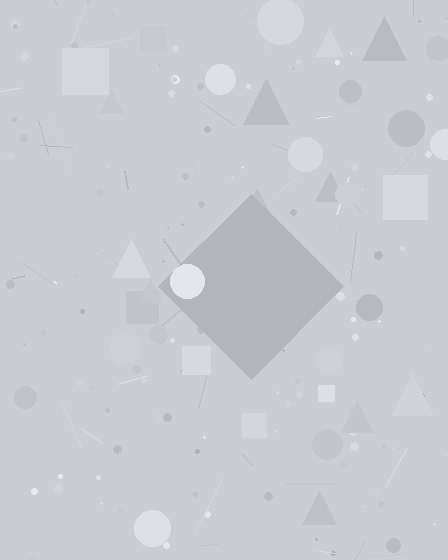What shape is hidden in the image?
A diamond is hidden in the image.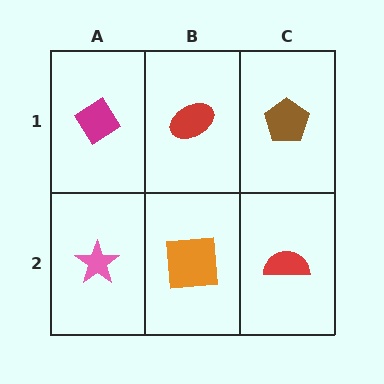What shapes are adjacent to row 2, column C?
A brown pentagon (row 1, column C), an orange square (row 2, column B).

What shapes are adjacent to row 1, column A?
A pink star (row 2, column A), a red ellipse (row 1, column B).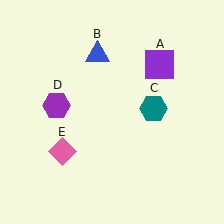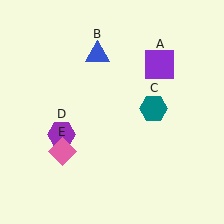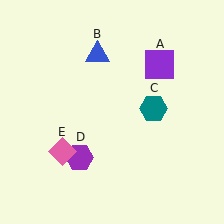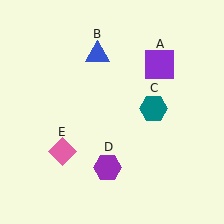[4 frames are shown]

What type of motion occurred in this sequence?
The purple hexagon (object D) rotated counterclockwise around the center of the scene.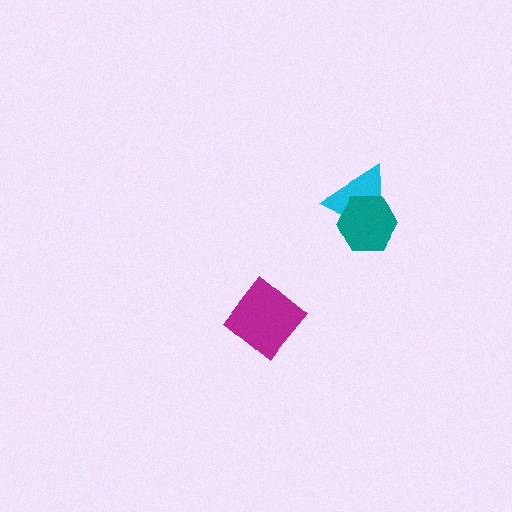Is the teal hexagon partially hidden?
No, no other shape covers it.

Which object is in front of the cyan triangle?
The teal hexagon is in front of the cyan triangle.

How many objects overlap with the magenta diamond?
0 objects overlap with the magenta diamond.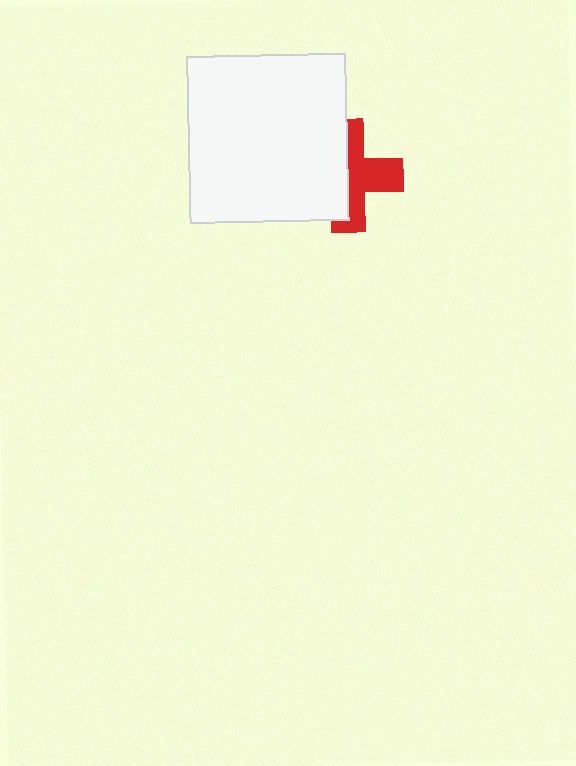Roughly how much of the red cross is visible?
About half of it is visible (roughly 50%).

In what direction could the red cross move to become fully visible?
The red cross could move right. That would shift it out from behind the white rectangle entirely.